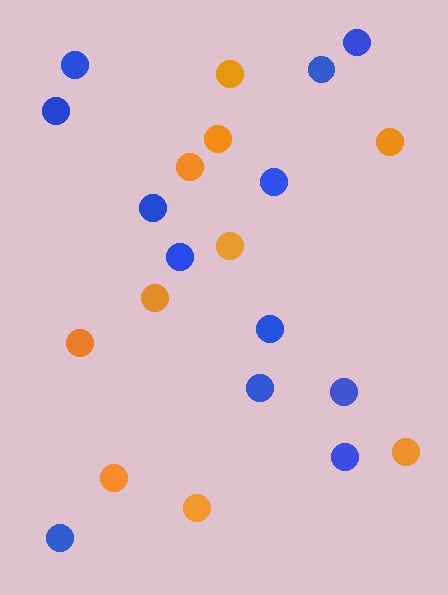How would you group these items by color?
There are 2 groups: one group of orange circles (10) and one group of blue circles (12).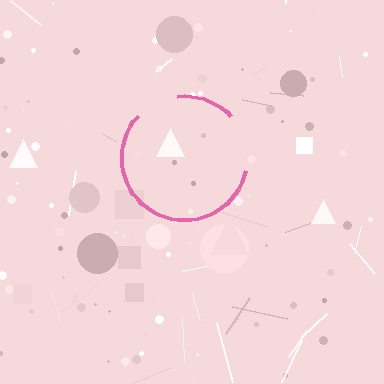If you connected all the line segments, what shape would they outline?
They would outline a circle.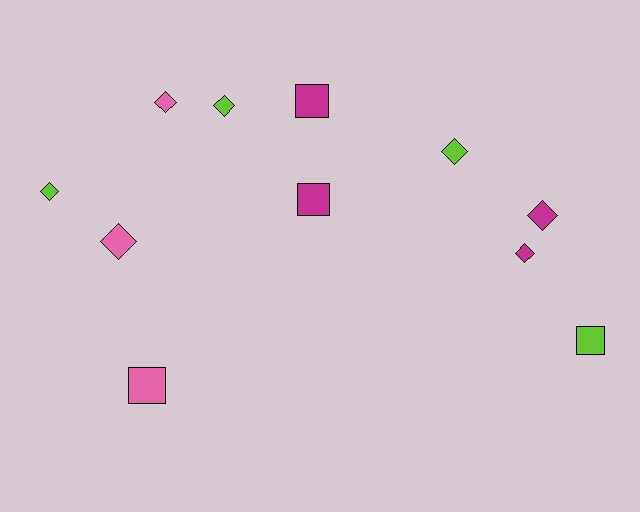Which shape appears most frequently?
Diamond, with 7 objects.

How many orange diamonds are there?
There are no orange diamonds.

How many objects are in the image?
There are 11 objects.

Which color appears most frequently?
Lime, with 4 objects.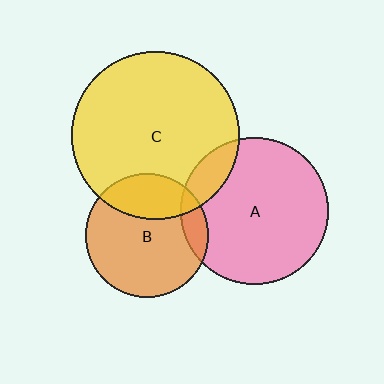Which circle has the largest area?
Circle C (yellow).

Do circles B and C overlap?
Yes.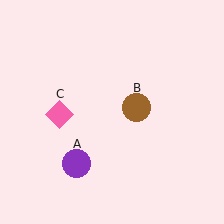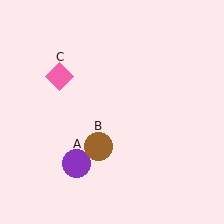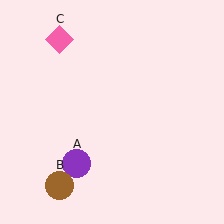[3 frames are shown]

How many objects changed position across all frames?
2 objects changed position: brown circle (object B), pink diamond (object C).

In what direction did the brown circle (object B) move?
The brown circle (object B) moved down and to the left.